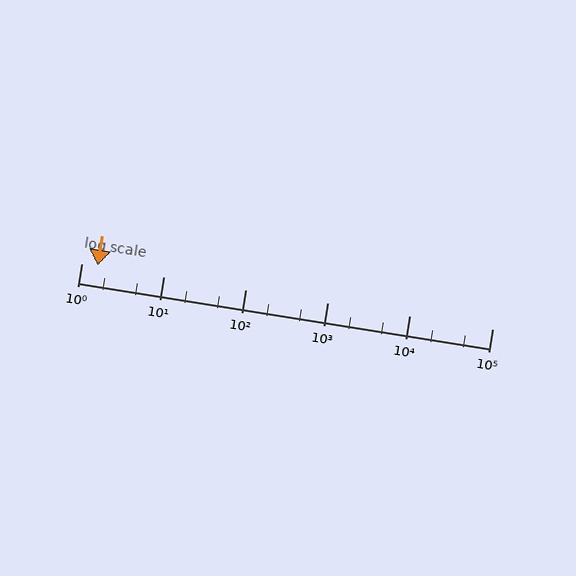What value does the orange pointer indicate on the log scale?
The pointer indicates approximately 1.6.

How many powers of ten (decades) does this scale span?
The scale spans 5 decades, from 1 to 100000.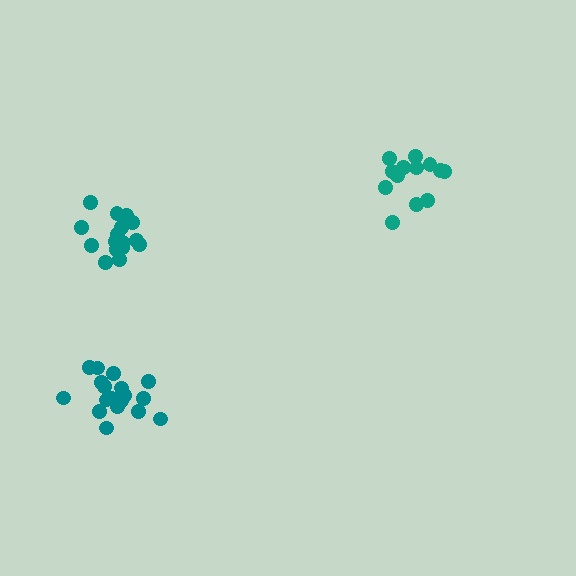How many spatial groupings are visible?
There are 3 spatial groupings.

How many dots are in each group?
Group 1: 18 dots, Group 2: 13 dots, Group 3: 18 dots (49 total).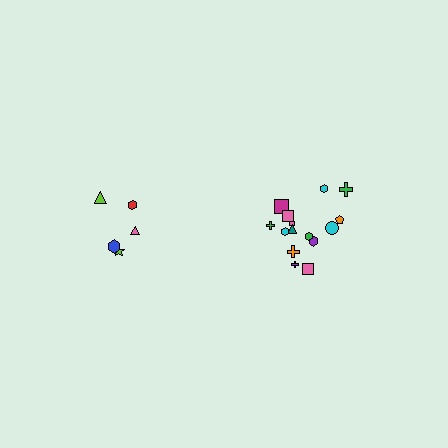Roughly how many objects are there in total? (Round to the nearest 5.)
Roughly 20 objects in total.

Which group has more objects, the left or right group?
The right group.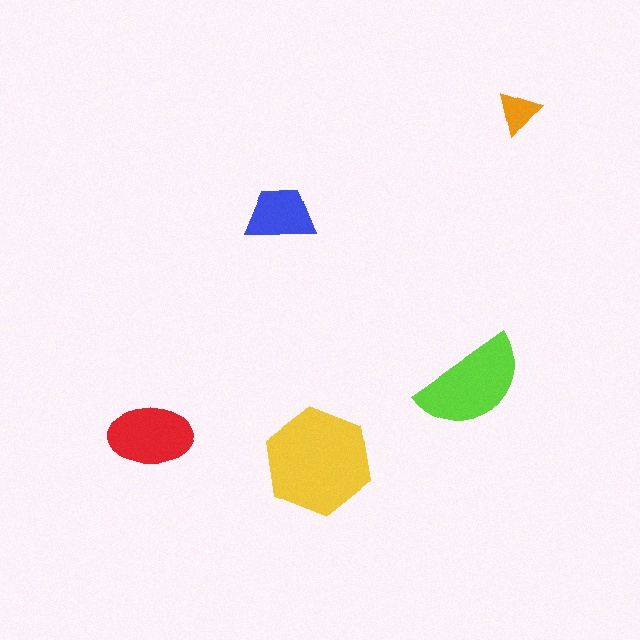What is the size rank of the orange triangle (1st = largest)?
5th.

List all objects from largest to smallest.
The yellow hexagon, the lime semicircle, the red ellipse, the blue trapezoid, the orange triangle.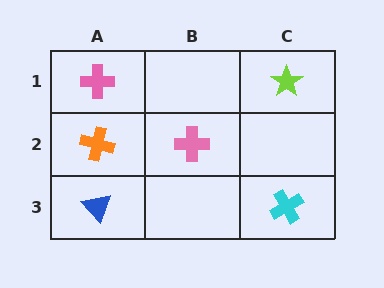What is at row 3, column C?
A cyan cross.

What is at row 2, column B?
A pink cross.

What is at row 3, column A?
A blue triangle.